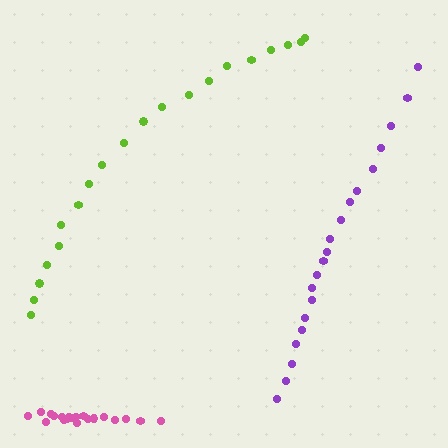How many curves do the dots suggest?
There are 3 distinct paths.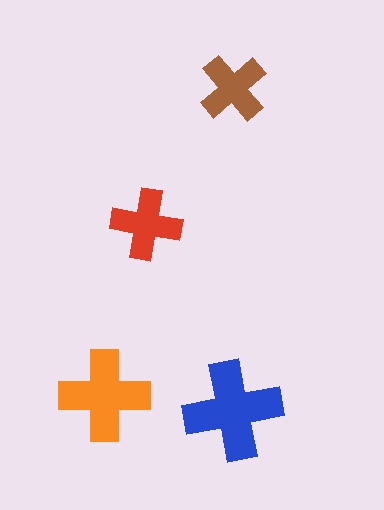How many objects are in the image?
There are 4 objects in the image.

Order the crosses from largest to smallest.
the blue one, the orange one, the red one, the brown one.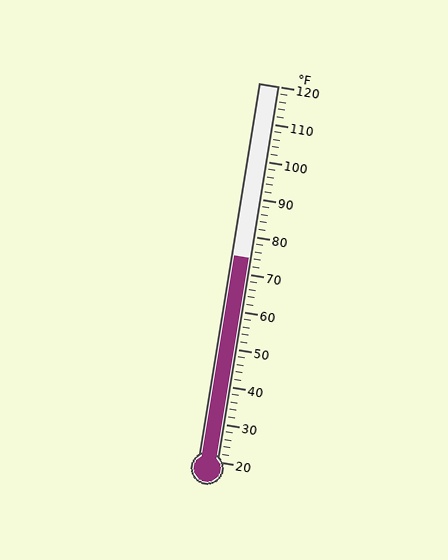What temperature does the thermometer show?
The thermometer shows approximately 74°F.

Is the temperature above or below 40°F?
The temperature is above 40°F.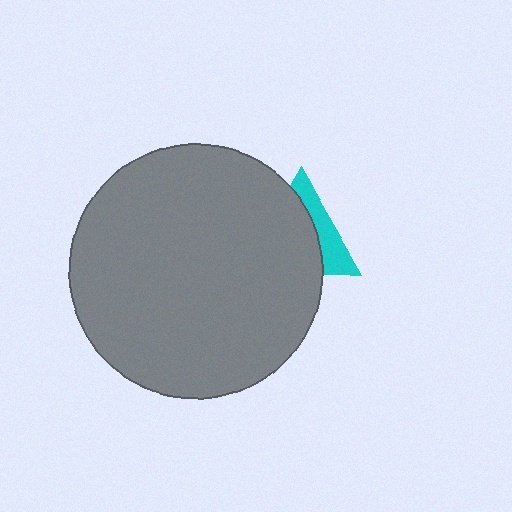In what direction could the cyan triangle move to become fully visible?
The cyan triangle could move right. That would shift it out from behind the gray circle entirely.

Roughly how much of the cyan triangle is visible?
A small part of it is visible (roughly 34%).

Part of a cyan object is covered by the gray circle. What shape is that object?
It is a triangle.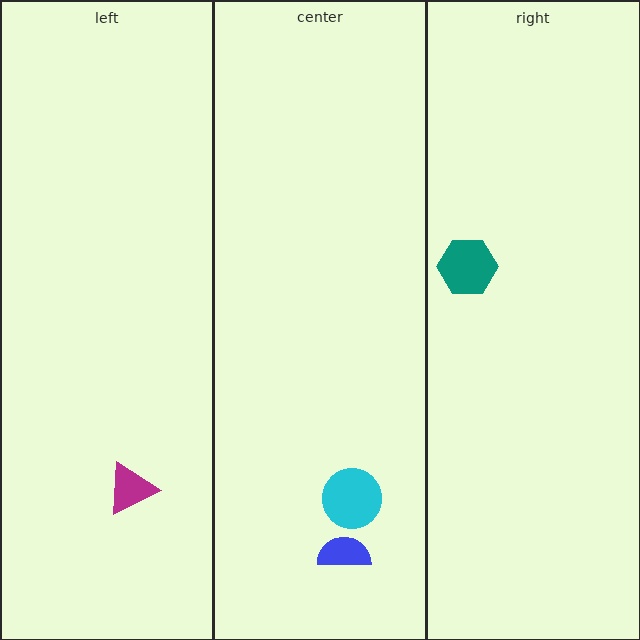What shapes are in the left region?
The magenta triangle.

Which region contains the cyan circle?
The center region.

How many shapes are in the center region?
2.